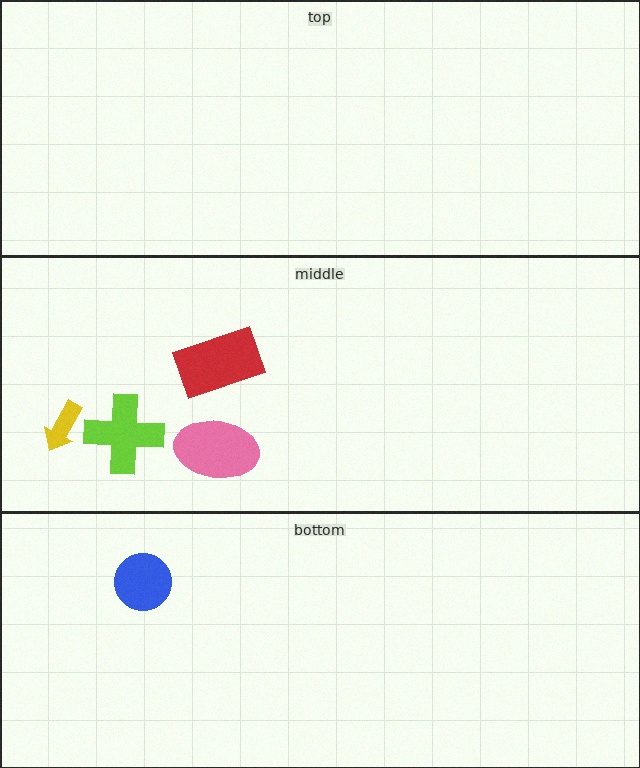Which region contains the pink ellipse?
The middle region.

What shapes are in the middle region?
The yellow arrow, the lime cross, the red rectangle, the pink ellipse.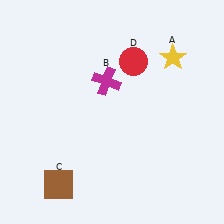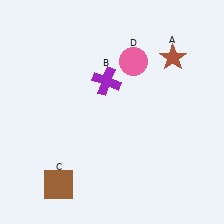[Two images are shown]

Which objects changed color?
A changed from yellow to brown. B changed from magenta to purple. D changed from red to pink.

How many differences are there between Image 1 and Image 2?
There are 3 differences between the two images.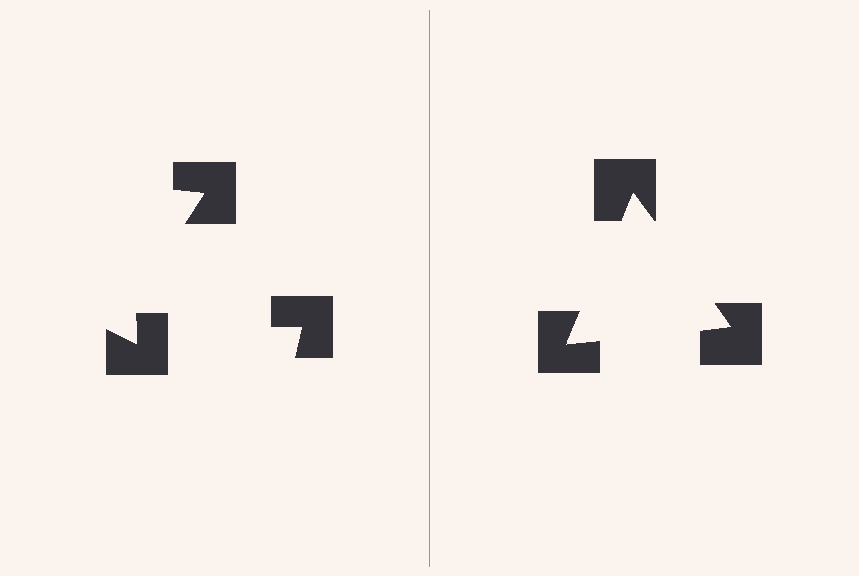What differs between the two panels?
The notched squares are positioned identically on both sides; only the wedge orientations differ. On the right they align to a triangle; on the left they are misaligned.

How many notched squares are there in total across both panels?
6 — 3 on each side.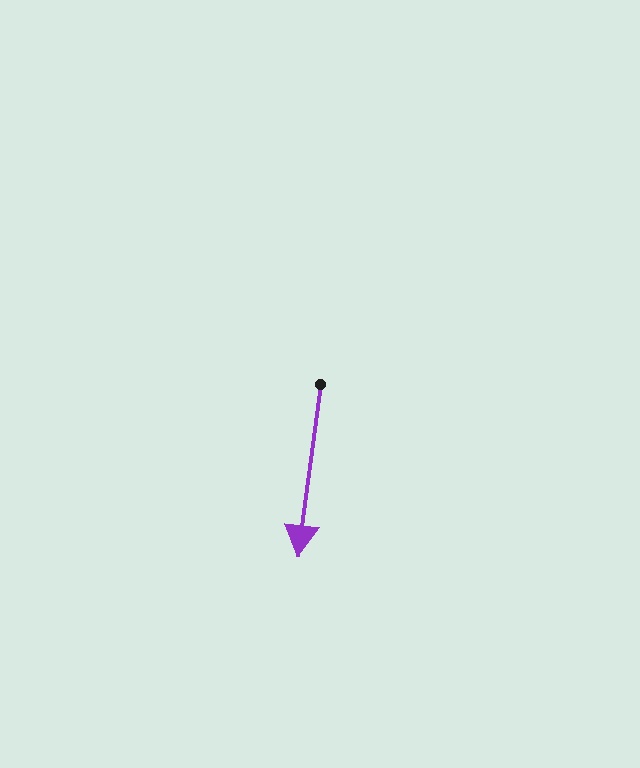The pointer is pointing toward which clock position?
Roughly 6 o'clock.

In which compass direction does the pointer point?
South.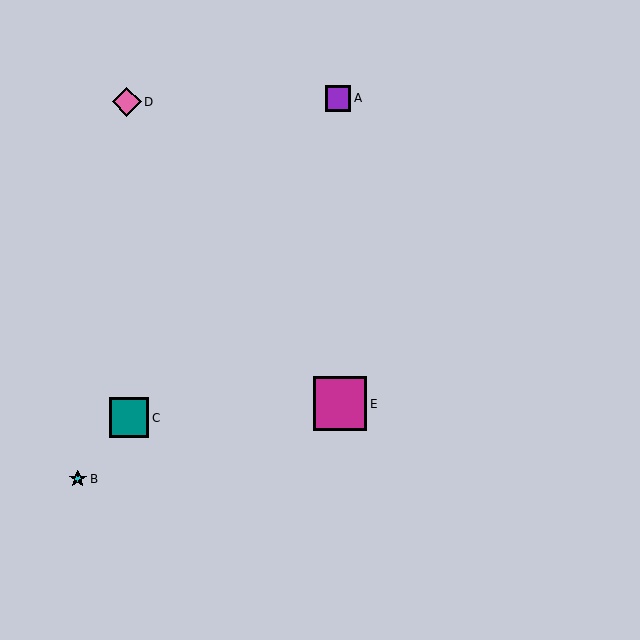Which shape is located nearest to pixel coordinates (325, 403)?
The magenta square (labeled E) at (340, 404) is nearest to that location.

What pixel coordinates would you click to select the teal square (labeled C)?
Click at (129, 418) to select the teal square C.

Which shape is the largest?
The magenta square (labeled E) is the largest.